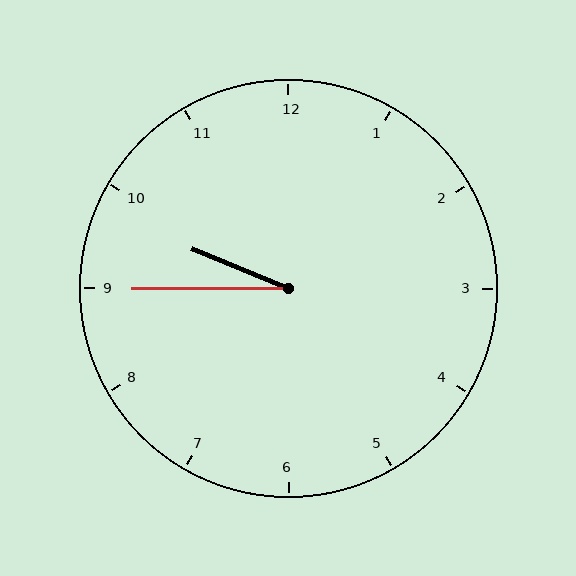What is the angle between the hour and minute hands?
Approximately 22 degrees.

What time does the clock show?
9:45.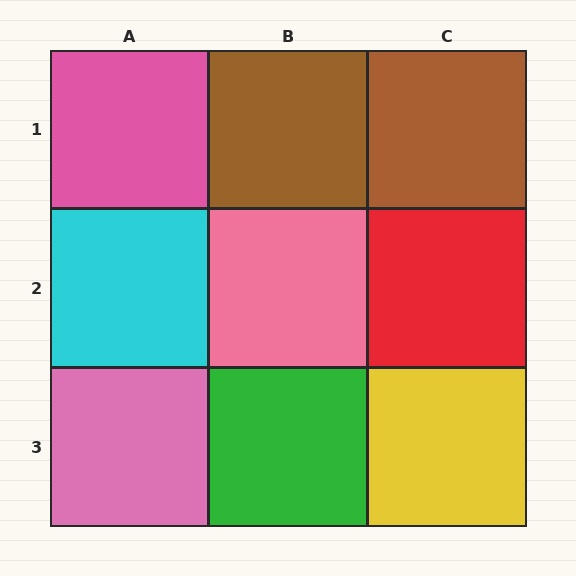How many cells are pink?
3 cells are pink.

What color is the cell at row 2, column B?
Pink.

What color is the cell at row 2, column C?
Red.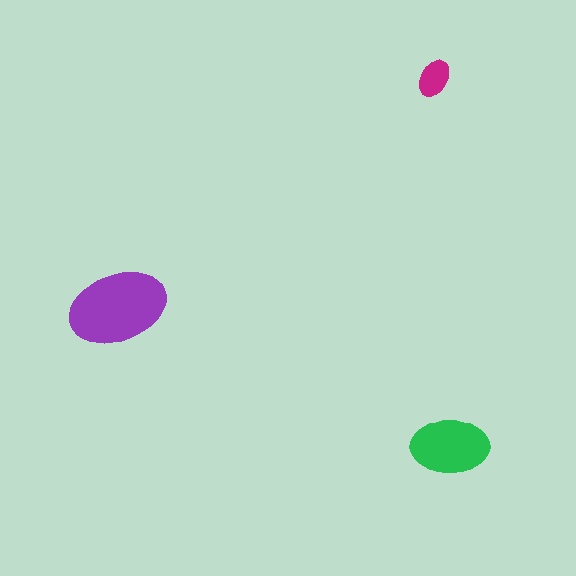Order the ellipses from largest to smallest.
the purple one, the green one, the magenta one.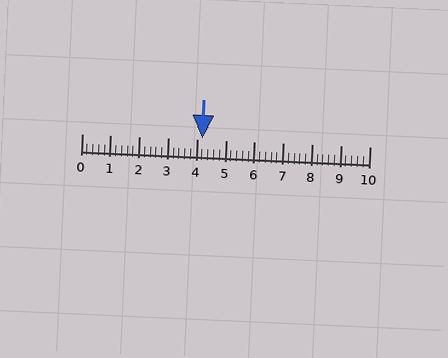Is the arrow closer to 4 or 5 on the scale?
The arrow is closer to 4.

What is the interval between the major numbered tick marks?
The major tick marks are spaced 1 units apart.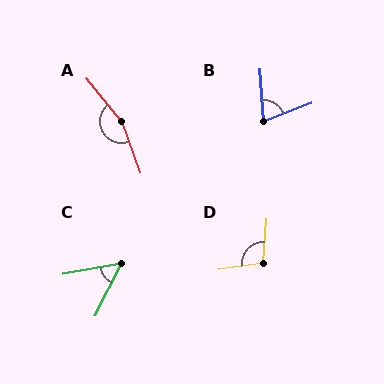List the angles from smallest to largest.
C (53°), B (73°), D (102°), A (161°).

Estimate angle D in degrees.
Approximately 102 degrees.